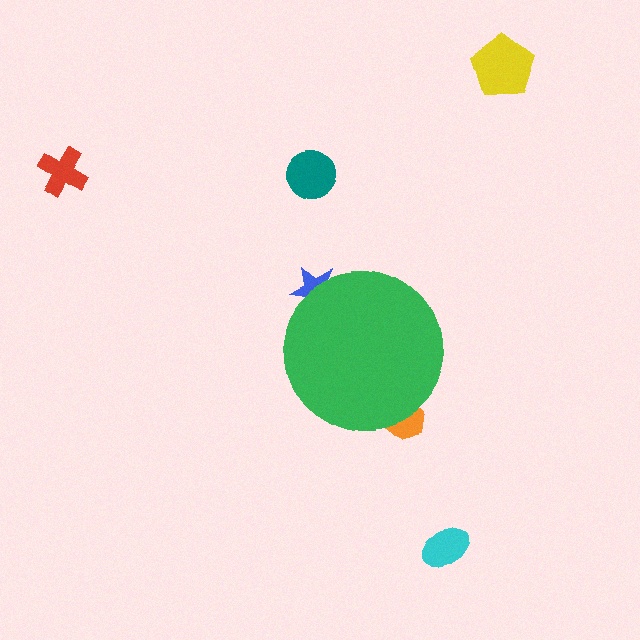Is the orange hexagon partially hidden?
Yes, the orange hexagon is partially hidden behind the green circle.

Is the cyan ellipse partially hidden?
No, the cyan ellipse is fully visible.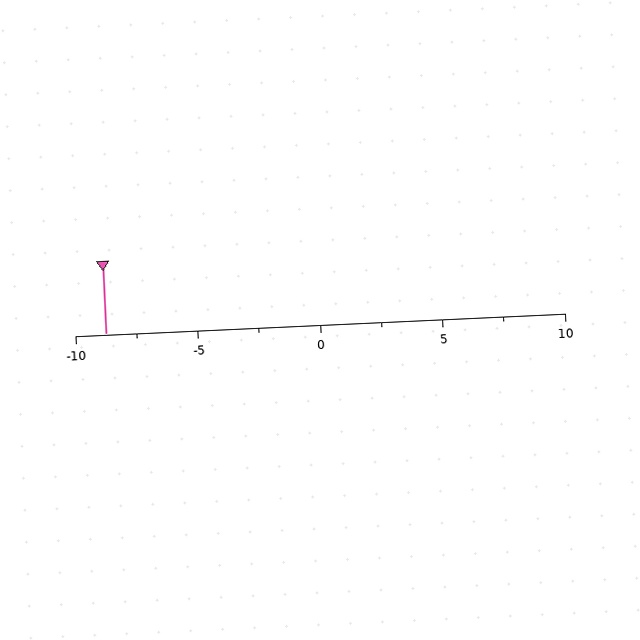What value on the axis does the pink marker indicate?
The marker indicates approximately -8.8.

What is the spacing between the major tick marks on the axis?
The major ticks are spaced 5 apart.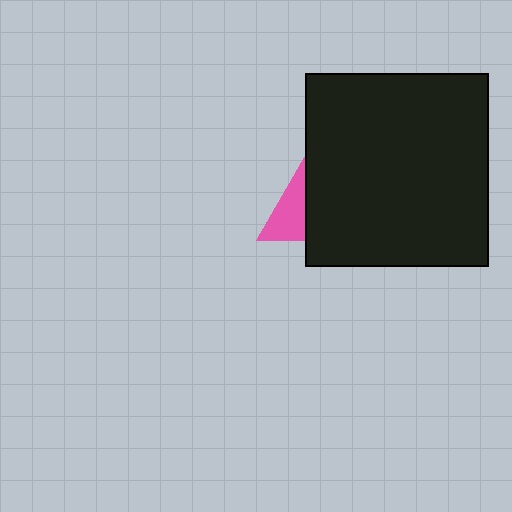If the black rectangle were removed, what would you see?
You would see the complete pink triangle.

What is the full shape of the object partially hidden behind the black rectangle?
The partially hidden object is a pink triangle.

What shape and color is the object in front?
The object in front is a black rectangle.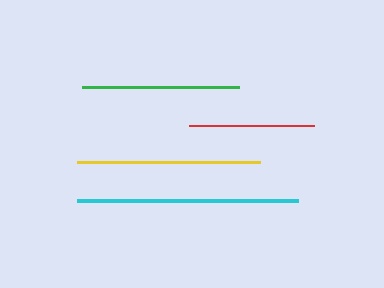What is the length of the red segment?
The red segment is approximately 124 pixels long.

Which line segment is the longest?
The cyan line is the longest at approximately 222 pixels.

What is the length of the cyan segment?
The cyan segment is approximately 222 pixels long.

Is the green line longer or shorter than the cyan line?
The cyan line is longer than the green line.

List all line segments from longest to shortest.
From longest to shortest: cyan, yellow, green, red.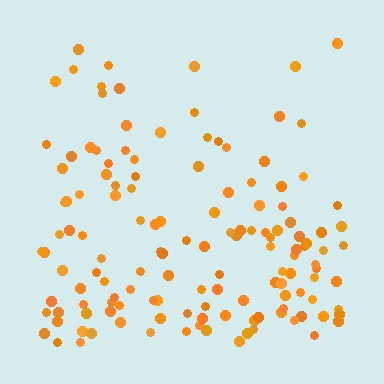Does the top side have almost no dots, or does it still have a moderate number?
Still a moderate number, just noticeably fewer than the bottom.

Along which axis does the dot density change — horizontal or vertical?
Vertical.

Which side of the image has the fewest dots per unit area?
The top.